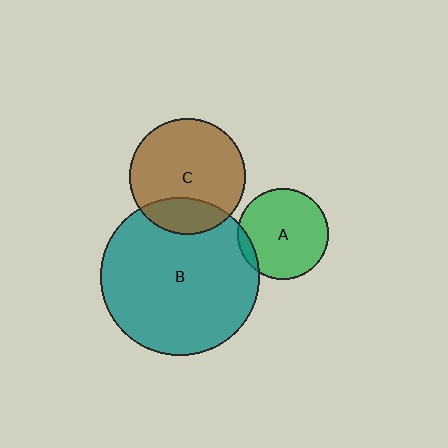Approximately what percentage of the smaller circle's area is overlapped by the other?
Approximately 20%.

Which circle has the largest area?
Circle B (teal).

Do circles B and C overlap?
Yes.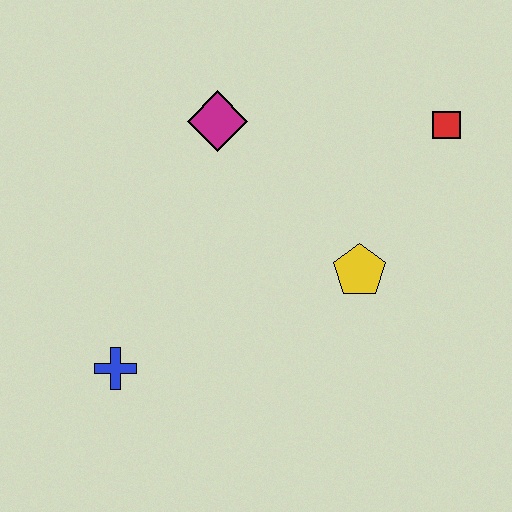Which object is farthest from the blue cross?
The red square is farthest from the blue cross.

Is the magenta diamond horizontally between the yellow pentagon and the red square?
No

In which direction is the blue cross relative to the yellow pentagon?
The blue cross is to the left of the yellow pentagon.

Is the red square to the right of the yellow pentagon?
Yes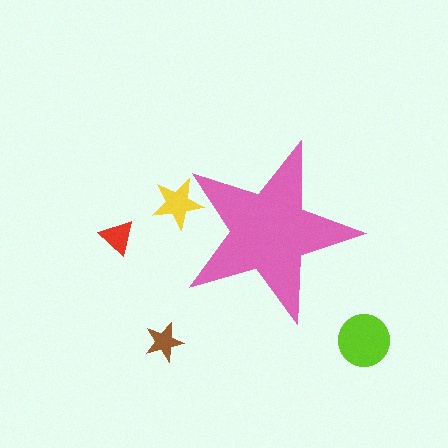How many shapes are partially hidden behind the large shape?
1 shape is partially hidden.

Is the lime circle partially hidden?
No, the lime circle is fully visible.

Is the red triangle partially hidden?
No, the red triangle is fully visible.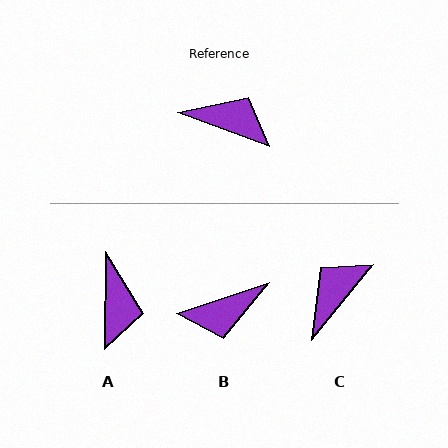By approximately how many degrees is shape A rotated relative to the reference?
Approximately 71 degrees clockwise.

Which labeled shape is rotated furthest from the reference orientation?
B, about 142 degrees away.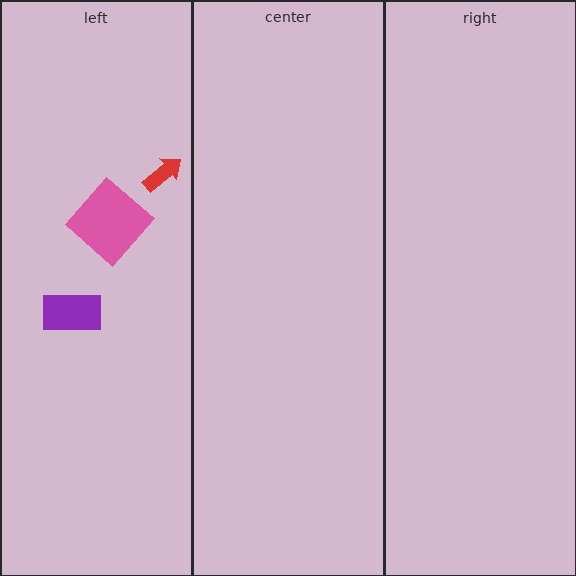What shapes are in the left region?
The pink diamond, the red arrow, the purple rectangle.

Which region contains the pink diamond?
The left region.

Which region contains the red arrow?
The left region.